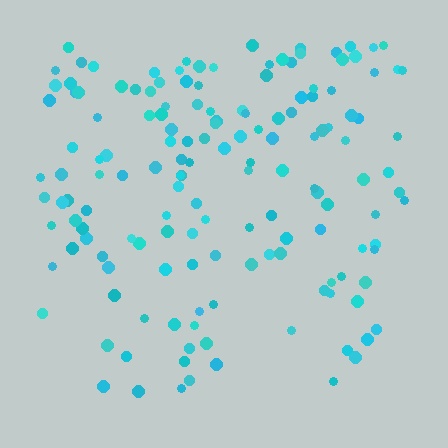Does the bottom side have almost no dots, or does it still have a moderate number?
Still a moderate number, just noticeably fewer than the top.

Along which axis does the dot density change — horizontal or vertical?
Vertical.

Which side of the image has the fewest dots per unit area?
The bottom.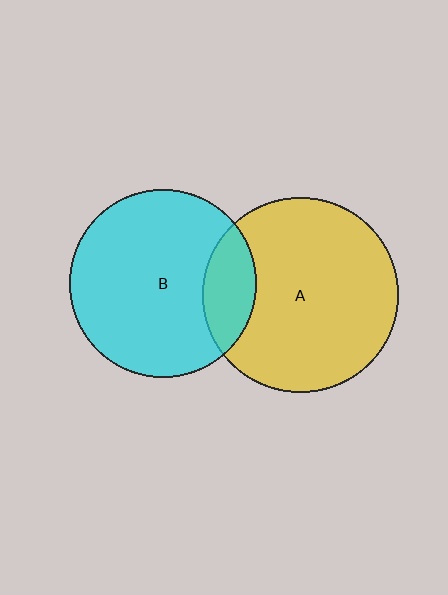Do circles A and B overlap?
Yes.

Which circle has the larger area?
Circle A (yellow).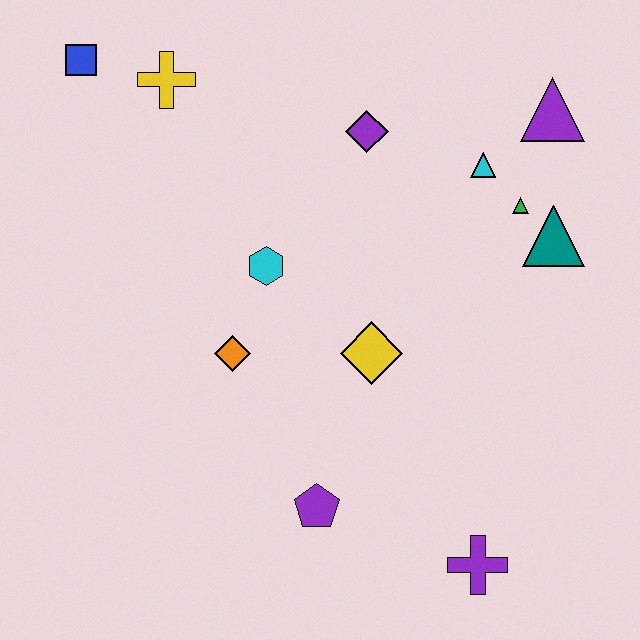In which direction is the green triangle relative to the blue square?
The green triangle is to the right of the blue square.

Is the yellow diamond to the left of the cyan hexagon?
No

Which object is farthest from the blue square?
The purple cross is farthest from the blue square.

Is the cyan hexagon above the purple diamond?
No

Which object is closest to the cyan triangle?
The green triangle is closest to the cyan triangle.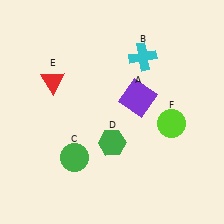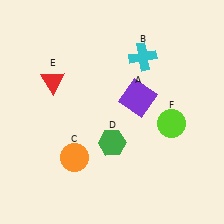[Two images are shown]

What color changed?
The circle (C) changed from green in Image 1 to orange in Image 2.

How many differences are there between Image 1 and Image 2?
There is 1 difference between the two images.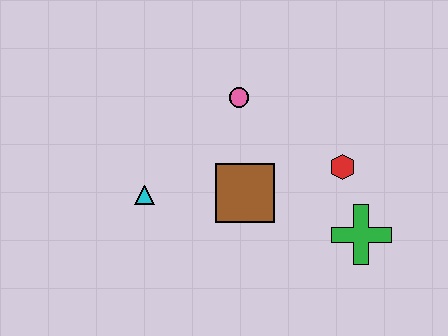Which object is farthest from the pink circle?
The green cross is farthest from the pink circle.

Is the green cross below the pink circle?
Yes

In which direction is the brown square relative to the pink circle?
The brown square is below the pink circle.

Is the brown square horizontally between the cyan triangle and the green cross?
Yes